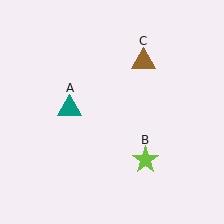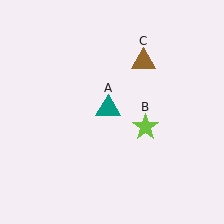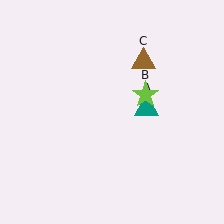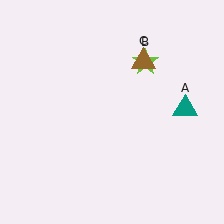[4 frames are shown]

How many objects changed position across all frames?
2 objects changed position: teal triangle (object A), lime star (object B).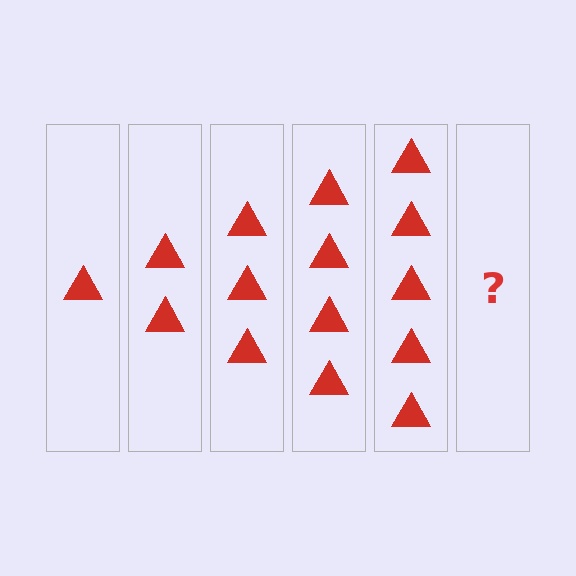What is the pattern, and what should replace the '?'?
The pattern is that each step adds one more triangle. The '?' should be 6 triangles.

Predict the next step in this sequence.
The next step is 6 triangles.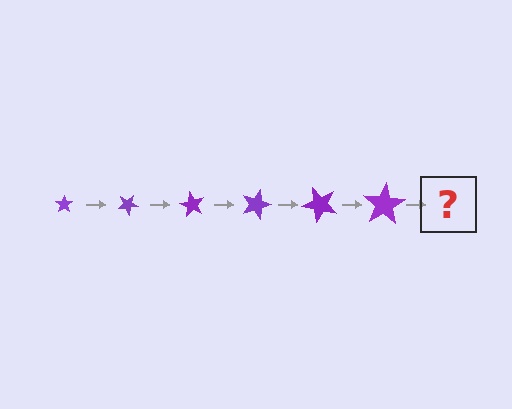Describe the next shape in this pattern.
It should be a star, larger than the previous one and rotated 180 degrees from the start.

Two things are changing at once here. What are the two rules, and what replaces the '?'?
The two rules are that the star grows larger each step and it rotates 30 degrees each step. The '?' should be a star, larger than the previous one and rotated 180 degrees from the start.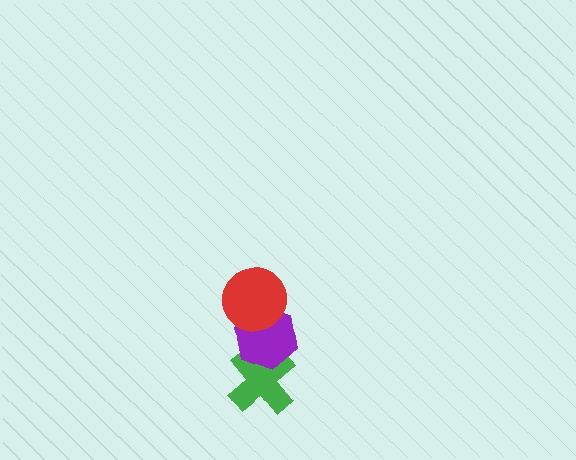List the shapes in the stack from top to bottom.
From top to bottom: the red circle, the purple hexagon, the green cross.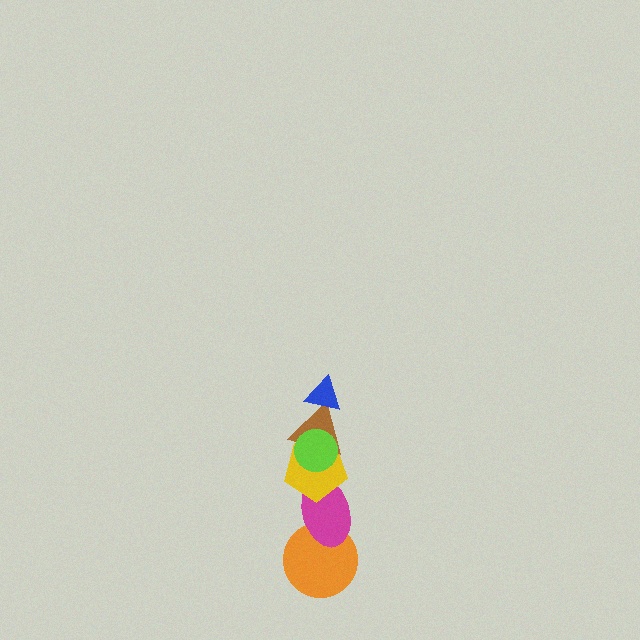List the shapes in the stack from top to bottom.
From top to bottom: the blue triangle, the lime circle, the brown triangle, the yellow pentagon, the magenta ellipse, the orange circle.